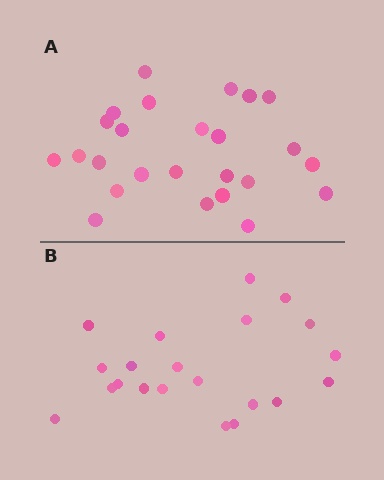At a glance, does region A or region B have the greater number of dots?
Region A (the top region) has more dots.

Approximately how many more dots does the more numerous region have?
Region A has about 4 more dots than region B.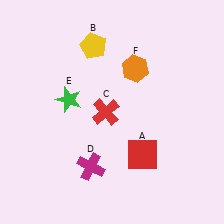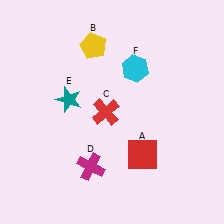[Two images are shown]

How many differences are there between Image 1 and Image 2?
There are 2 differences between the two images.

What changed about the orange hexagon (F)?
In Image 1, F is orange. In Image 2, it changed to cyan.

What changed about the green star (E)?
In Image 1, E is green. In Image 2, it changed to teal.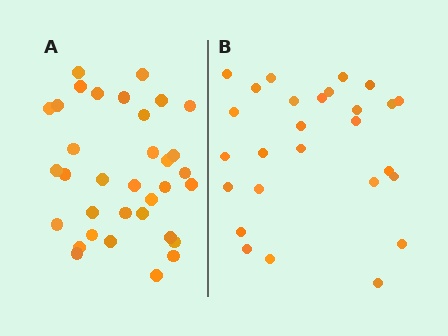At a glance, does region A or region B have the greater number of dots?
Region A (the left region) has more dots.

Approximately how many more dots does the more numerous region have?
Region A has roughly 8 or so more dots than region B.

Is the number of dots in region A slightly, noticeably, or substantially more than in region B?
Region A has noticeably more, but not dramatically so. The ratio is roughly 1.3 to 1.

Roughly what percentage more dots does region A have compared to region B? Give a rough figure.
About 25% more.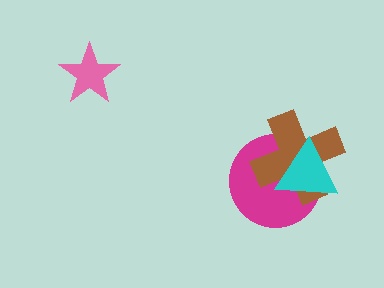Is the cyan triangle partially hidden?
No, no other shape covers it.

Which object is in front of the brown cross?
The cyan triangle is in front of the brown cross.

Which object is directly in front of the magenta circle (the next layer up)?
The brown cross is directly in front of the magenta circle.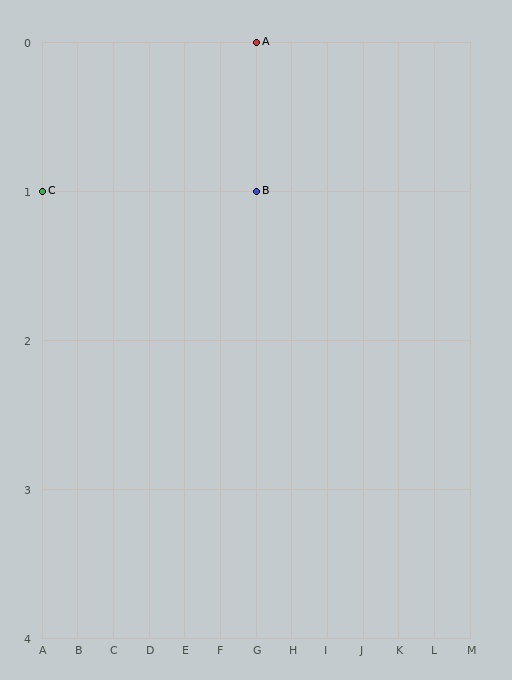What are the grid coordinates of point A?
Point A is at grid coordinates (G, 0).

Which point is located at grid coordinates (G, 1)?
Point B is at (G, 1).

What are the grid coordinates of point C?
Point C is at grid coordinates (A, 1).